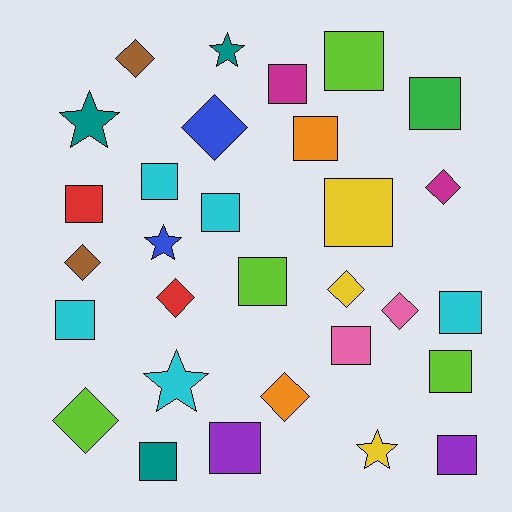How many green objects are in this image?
There is 1 green object.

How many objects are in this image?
There are 30 objects.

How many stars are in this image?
There are 5 stars.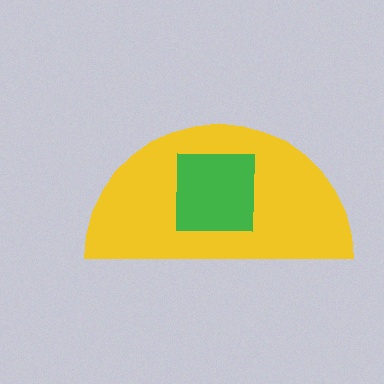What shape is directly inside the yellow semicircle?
The green square.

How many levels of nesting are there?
2.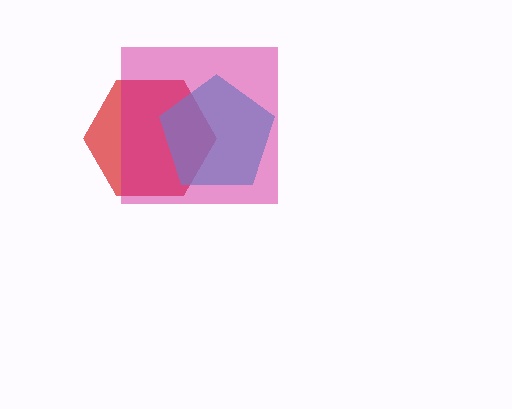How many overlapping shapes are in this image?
There are 3 overlapping shapes in the image.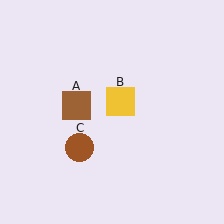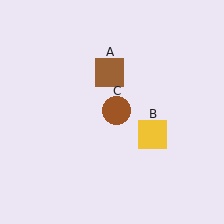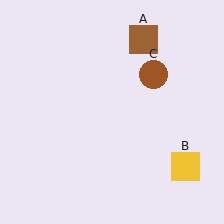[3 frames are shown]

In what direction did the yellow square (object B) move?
The yellow square (object B) moved down and to the right.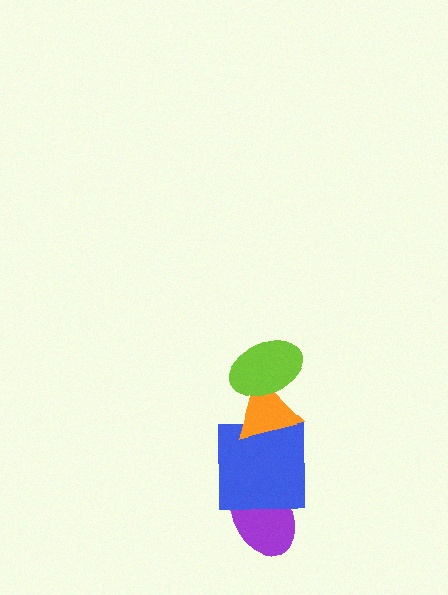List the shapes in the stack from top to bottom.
From top to bottom: the lime ellipse, the orange triangle, the blue square, the purple ellipse.